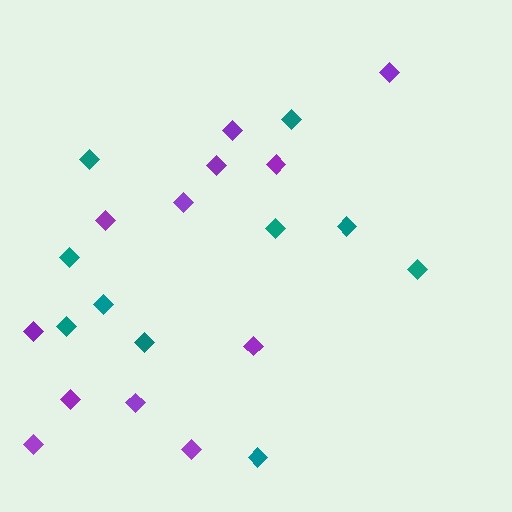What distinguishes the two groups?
There are 2 groups: one group of purple diamonds (12) and one group of teal diamonds (10).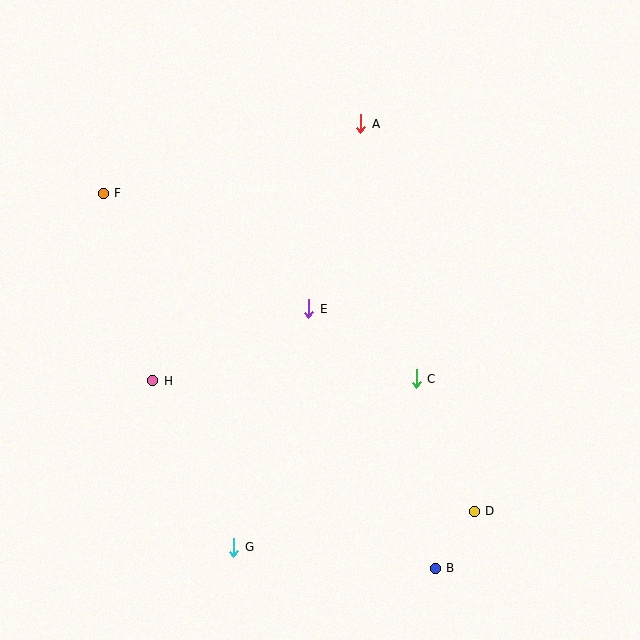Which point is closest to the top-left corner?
Point F is closest to the top-left corner.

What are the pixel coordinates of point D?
Point D is at (474, 511).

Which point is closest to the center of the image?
Point E at (309, 309) is closest to the center.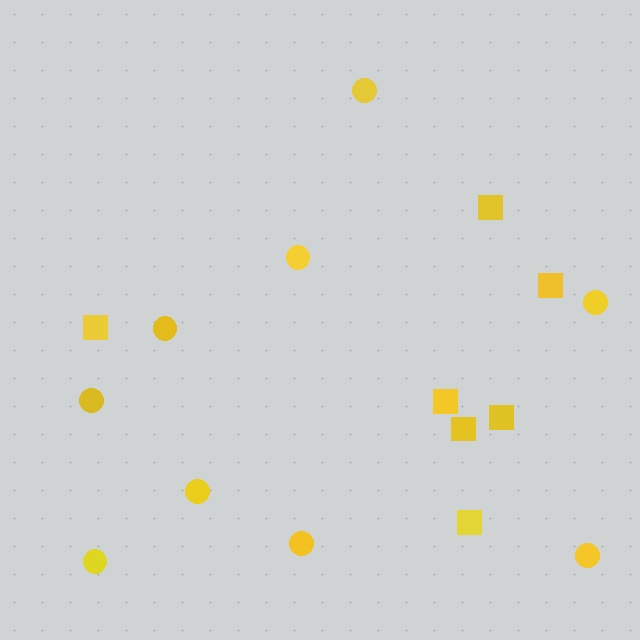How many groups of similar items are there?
There are 2 groups: one group of squares (7) and one group of circles (9).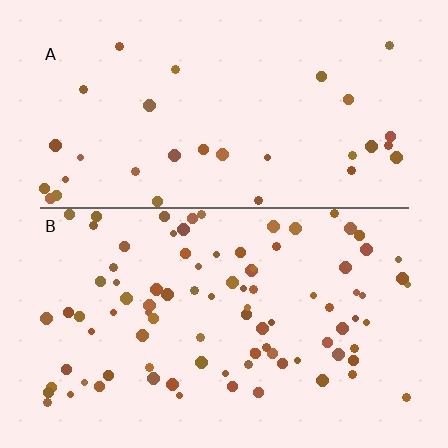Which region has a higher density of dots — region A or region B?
B (the bottom).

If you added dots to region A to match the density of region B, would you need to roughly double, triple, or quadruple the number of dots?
Approximately triple.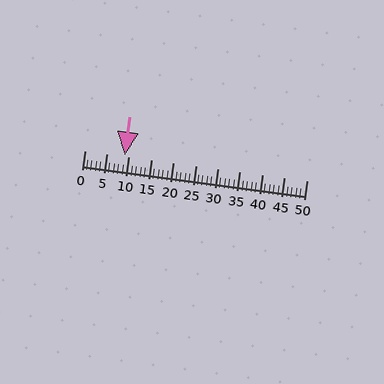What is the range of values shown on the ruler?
The ruler shows values from 0 to 50.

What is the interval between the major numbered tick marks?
The major tick marks are spaced 5 units apart.